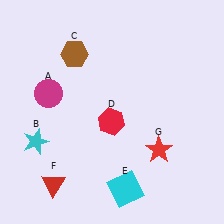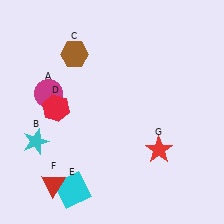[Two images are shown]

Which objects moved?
The objects that moved are: the red hexagon (D), the cyan square (E).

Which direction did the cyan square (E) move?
The cyan square (E) moved left.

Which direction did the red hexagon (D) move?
The red hexagon (D) moved left.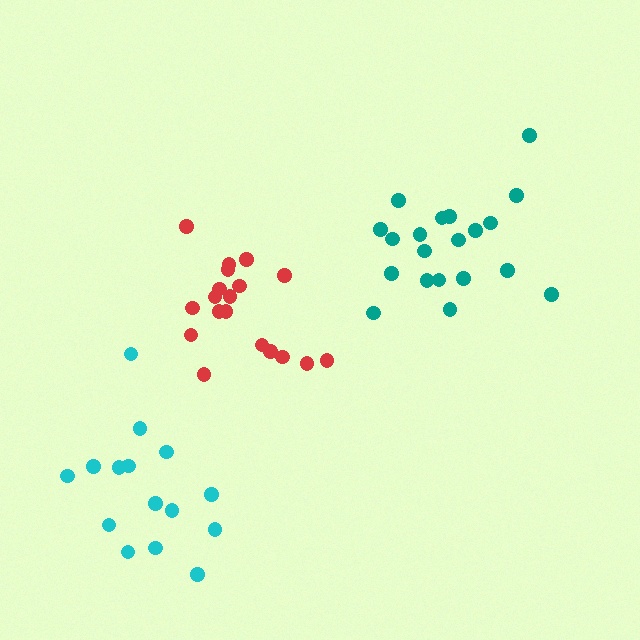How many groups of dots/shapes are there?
There are 3 groups.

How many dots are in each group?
Group 1: 19 dots, Group 2: 20 dots, Group 3: 15 dots (54 total).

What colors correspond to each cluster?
The clusters are colored: red, teal, cyan.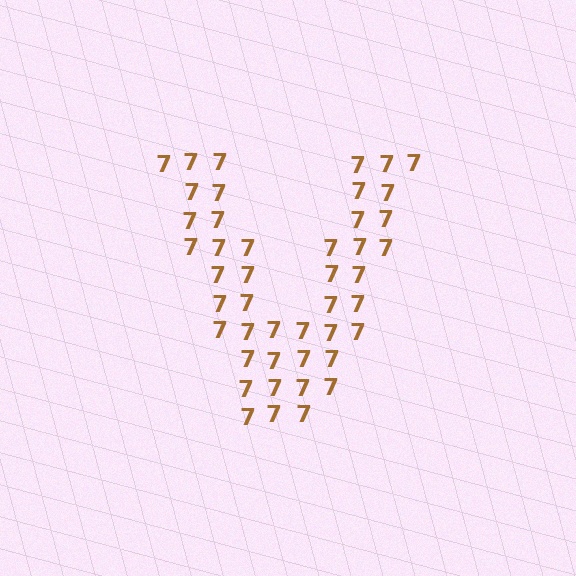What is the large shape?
The large shape is the letter V.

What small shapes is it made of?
It is made of small digit 7's.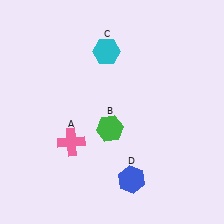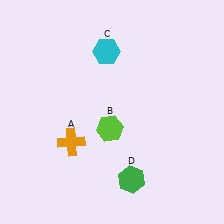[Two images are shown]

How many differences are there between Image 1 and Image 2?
There are 3 differences between the two images.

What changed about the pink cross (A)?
In Image 1, A is pink. In Image 2, it changed to orange.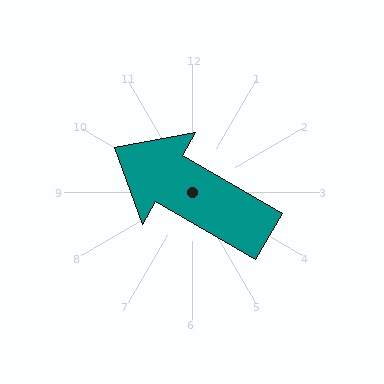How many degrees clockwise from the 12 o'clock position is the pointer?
Approximately 300 degrees.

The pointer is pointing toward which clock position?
Roughly 10 o'clock.